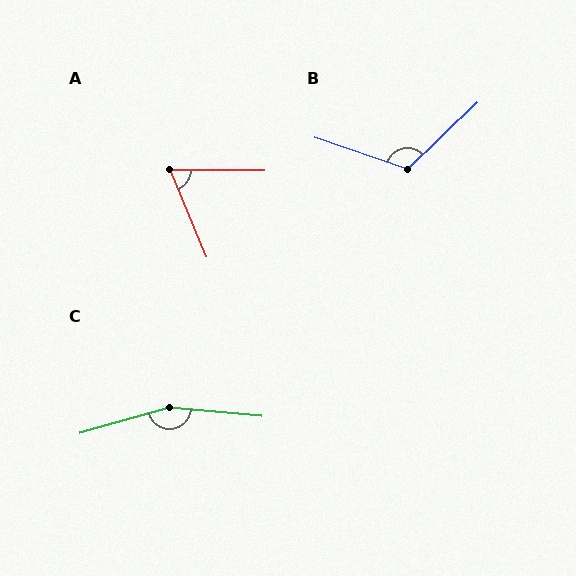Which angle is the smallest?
A, at approximately 67 degrees.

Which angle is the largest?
C, at approximately 159 degrees.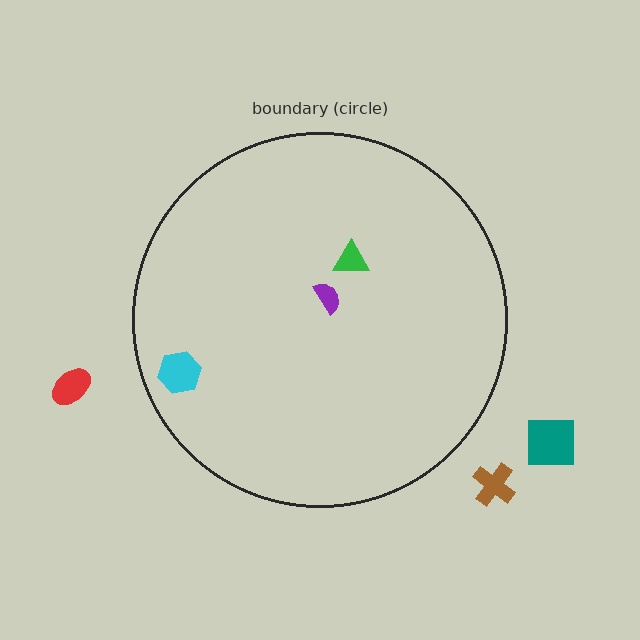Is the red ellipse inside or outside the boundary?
Outside.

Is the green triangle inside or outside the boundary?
Inside.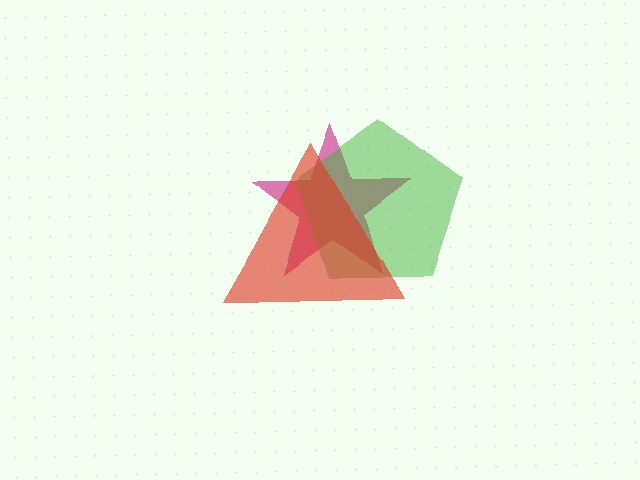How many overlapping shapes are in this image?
There are 3 overlapping shapes in the image.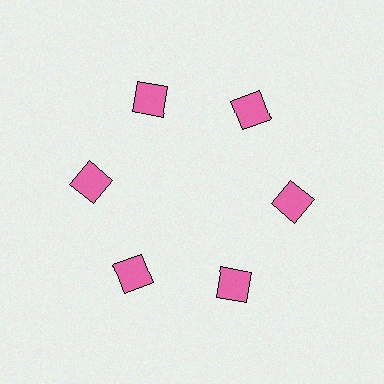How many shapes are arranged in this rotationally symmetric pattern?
There are 6 shapes, arranged in 6 groups of 1.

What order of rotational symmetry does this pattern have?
This pattern has 6-fold rotational symmetry.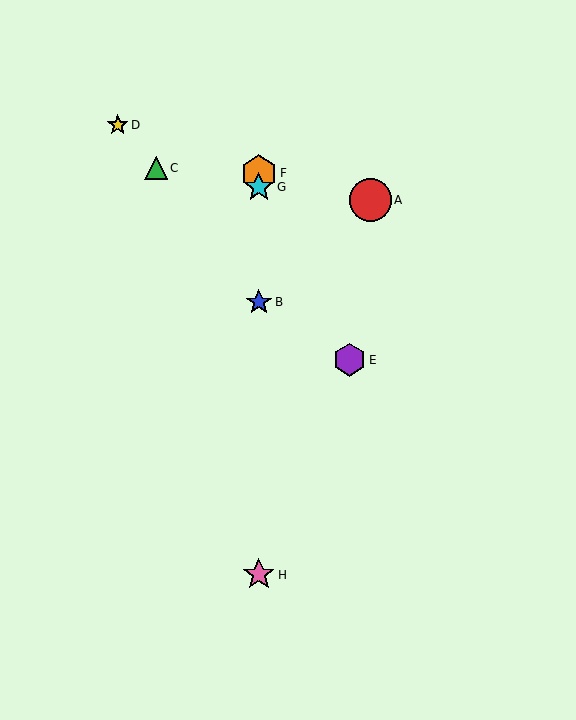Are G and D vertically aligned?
No, G is at x≈259 and D is at x≈118.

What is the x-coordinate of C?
Object C is at x≈156.